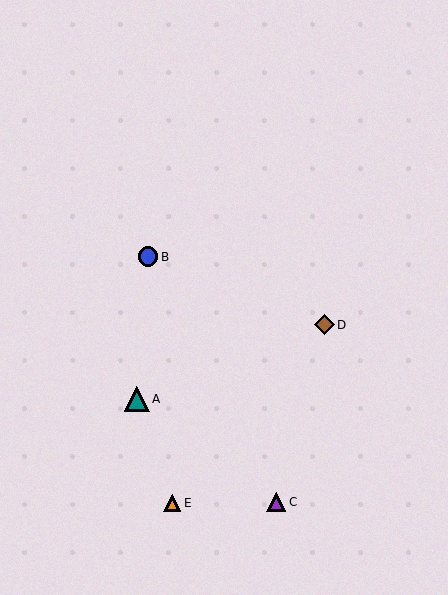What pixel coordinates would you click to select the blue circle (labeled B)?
Click at (148, 257) to select the blue circle B.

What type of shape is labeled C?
Shape C is a purple triangle.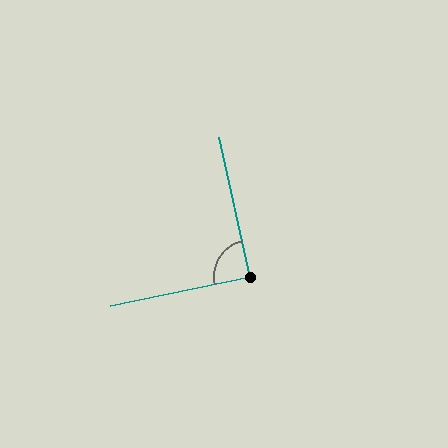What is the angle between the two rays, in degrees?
Approximately 89 degrees.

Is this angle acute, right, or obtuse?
It is approximately a right angle.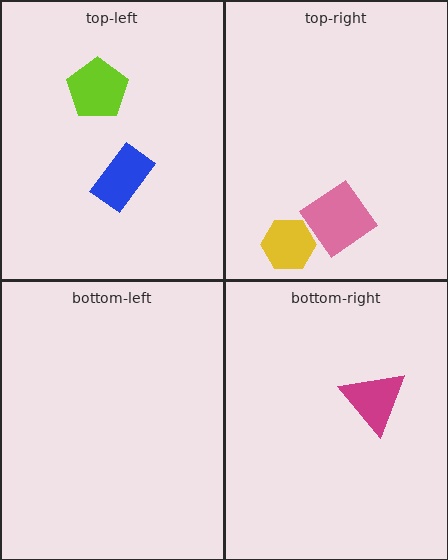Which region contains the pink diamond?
The top-right region.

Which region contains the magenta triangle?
The bottom-right region.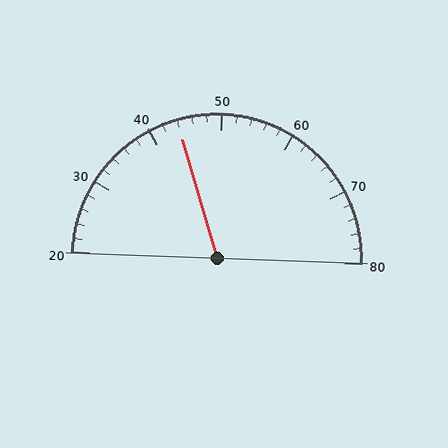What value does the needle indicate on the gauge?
The needle indicates approximately 44.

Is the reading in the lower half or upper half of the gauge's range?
The reading is in the lower half of the range (20 to 80).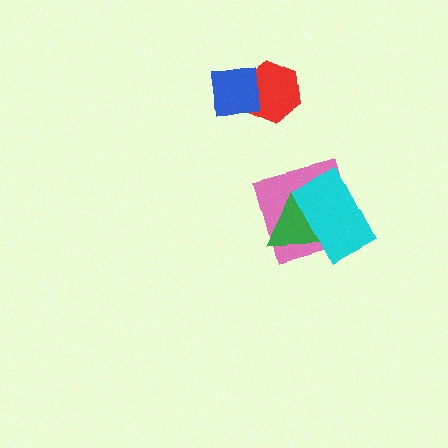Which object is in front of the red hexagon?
The blue square is in front of the red hexagon.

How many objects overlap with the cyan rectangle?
2 objects overlap with the cyan rectangle.